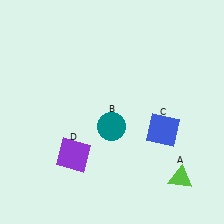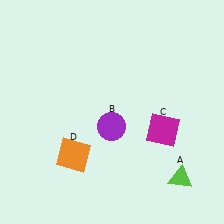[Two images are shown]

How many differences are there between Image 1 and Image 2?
There are 3 differences between the two images.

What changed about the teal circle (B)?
In Image 1, B is teal. In Image 2, it changed to purple.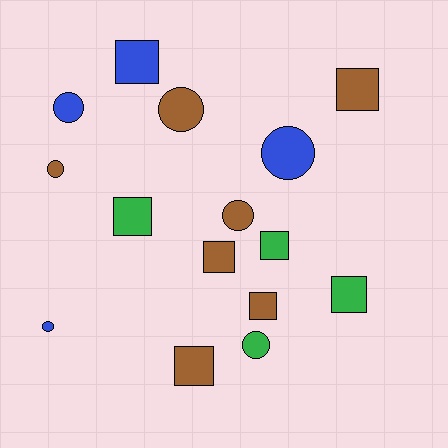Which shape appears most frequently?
Square, with 8 objects.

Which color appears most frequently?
Brown, with 7 objects.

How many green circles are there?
There is 1 green circle.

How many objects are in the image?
There are 15 objects.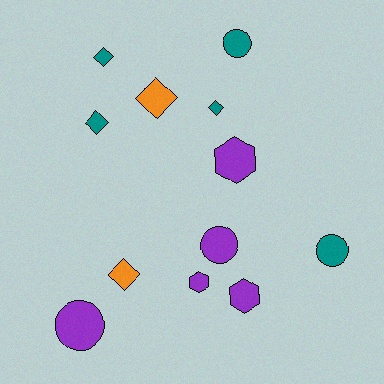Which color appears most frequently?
Teal, with 5 objects.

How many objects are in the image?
There are 12 objects.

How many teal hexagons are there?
There are no teal hexagons.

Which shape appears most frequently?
Diamond, with 5 objects.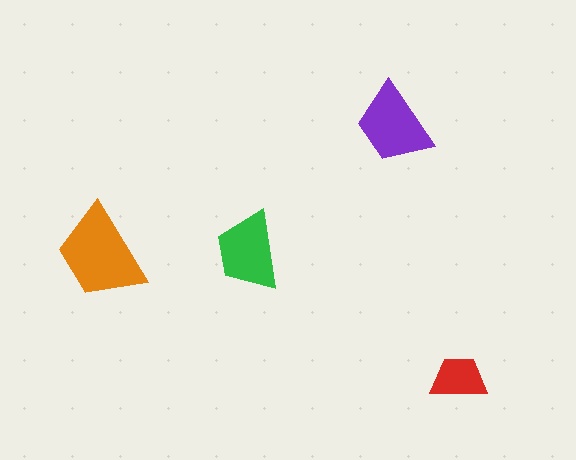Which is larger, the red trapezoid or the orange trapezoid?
The orange one.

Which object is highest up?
The purple trapezoid is topmost.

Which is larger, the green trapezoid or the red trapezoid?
The green one.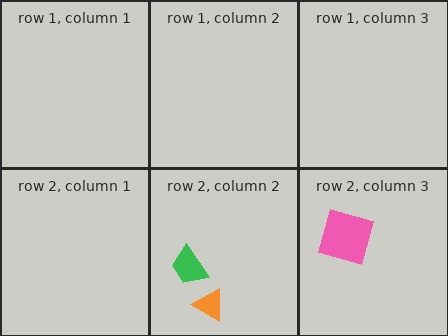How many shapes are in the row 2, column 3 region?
1.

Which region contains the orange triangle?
The row 2, column 2 region.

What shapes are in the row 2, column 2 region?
The green trapezoid, the orange triangle.